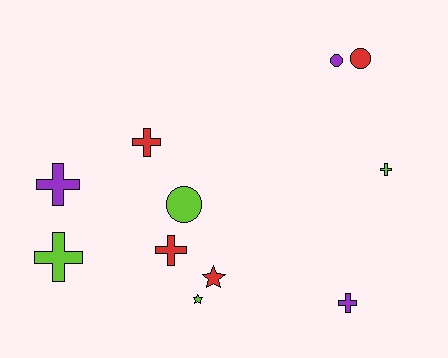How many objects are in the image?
There are 11 objects.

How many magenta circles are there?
There are no magenta circles.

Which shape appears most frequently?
Cross, with 6 objects.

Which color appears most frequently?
Lime, with 4 objects.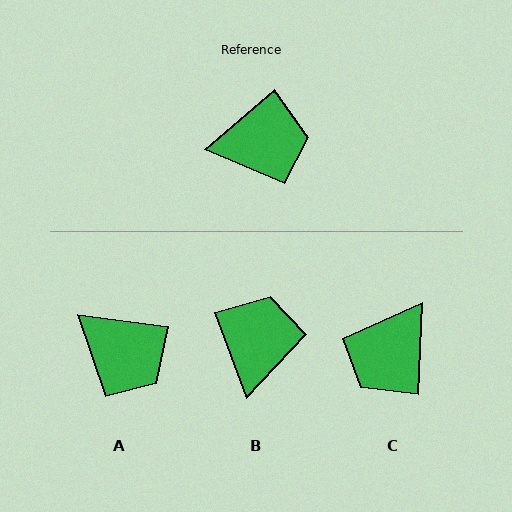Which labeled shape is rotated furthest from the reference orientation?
C, about 133 degrees away.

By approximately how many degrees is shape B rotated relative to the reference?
Approximately 70 degrees counter-clockwise.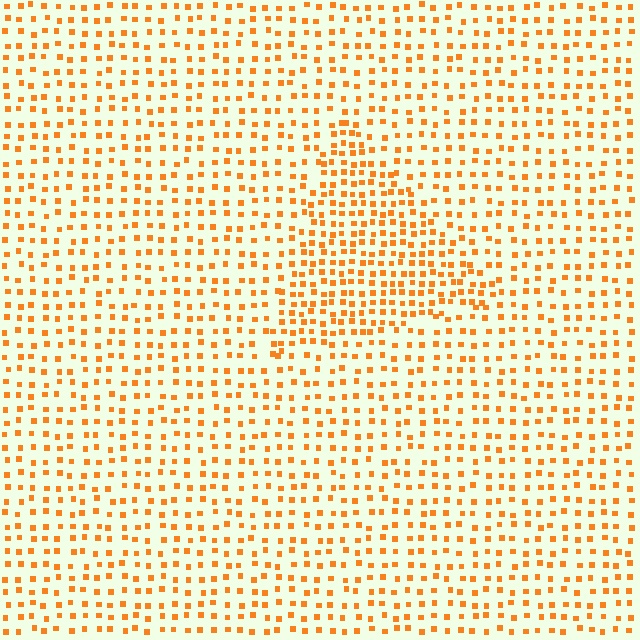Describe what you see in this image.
The image contains small orange elements arranged at two different densities. A triangle-shaped region is visible where the elements are more densely packed than the surrounding area.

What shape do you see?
I see a triangle.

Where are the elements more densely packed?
The elements are more densely packed inside the triangle boundary.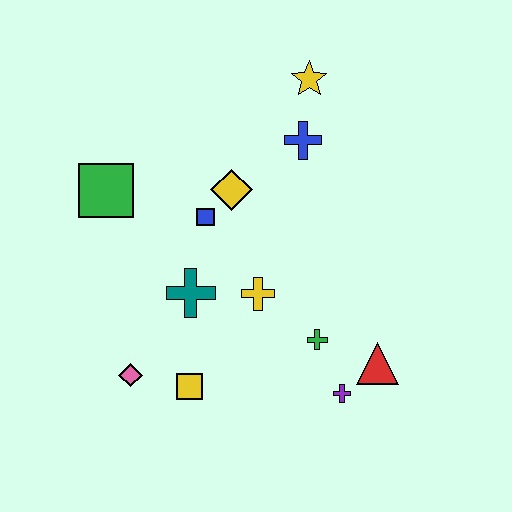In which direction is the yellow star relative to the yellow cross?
The yellow star is above the yellow cross.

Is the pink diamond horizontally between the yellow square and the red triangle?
No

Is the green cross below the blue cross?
Yes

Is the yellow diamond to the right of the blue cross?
No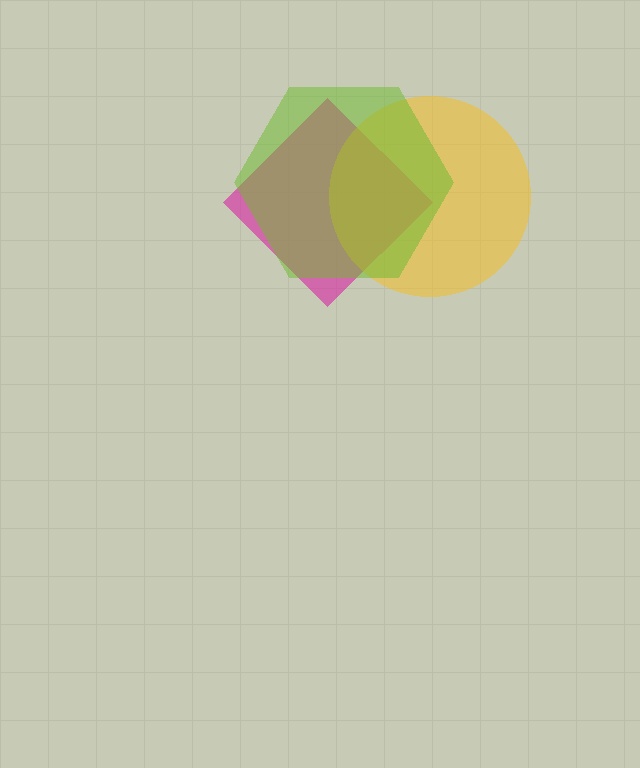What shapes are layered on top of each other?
The layered shapes are: a magenta diamond, a yellow circle, a lime hexagon.